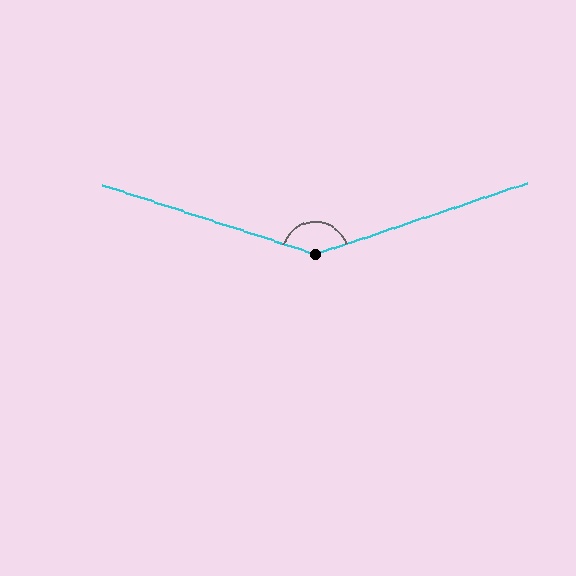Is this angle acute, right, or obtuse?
It is obtuse.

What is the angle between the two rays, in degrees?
Approximately 143 degrees.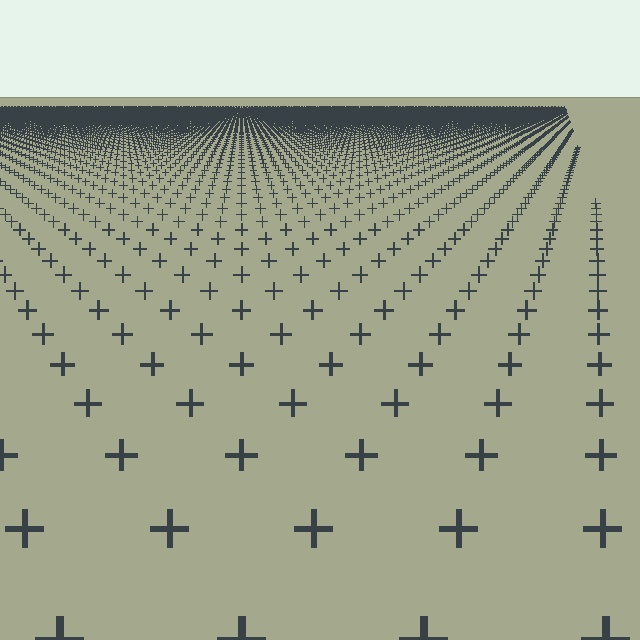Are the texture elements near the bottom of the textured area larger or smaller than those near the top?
Larger. Near the bottom, elements are closer to the viewer and appear at a bigger on-screen size.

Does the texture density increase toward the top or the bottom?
Density increases toward the top.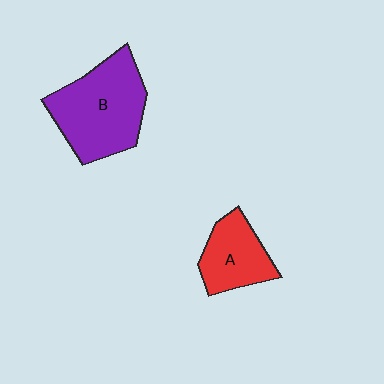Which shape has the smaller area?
Shape A (red).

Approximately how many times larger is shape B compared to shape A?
Approximately 1.7 times.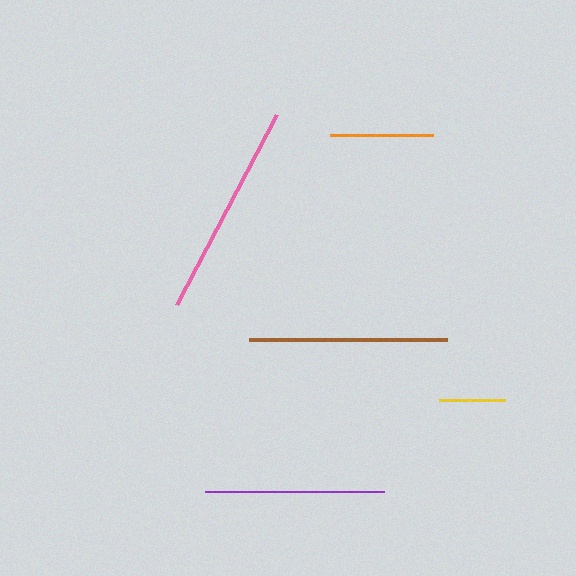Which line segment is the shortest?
The yellow line is the shortest at approximately 66 pixels.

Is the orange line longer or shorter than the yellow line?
The orange line is longer than the yellow line.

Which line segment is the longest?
The pink line is the longest at approximately 215 pixels.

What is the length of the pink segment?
The pink segment is approximately 215 pixels long.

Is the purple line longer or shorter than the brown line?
The brown line is longer than the purple line.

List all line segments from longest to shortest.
From longest to shortest: pink, brown, purple, orange, yellow.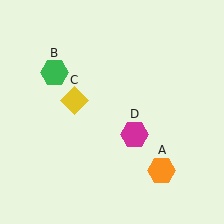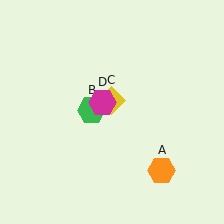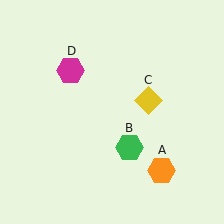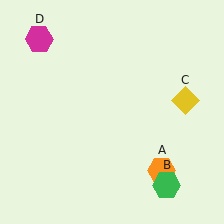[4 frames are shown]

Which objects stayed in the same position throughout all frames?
Orange hexagon (object A) remained stationary.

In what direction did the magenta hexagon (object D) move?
The magenta hexagon (object D) moved up and to the left.